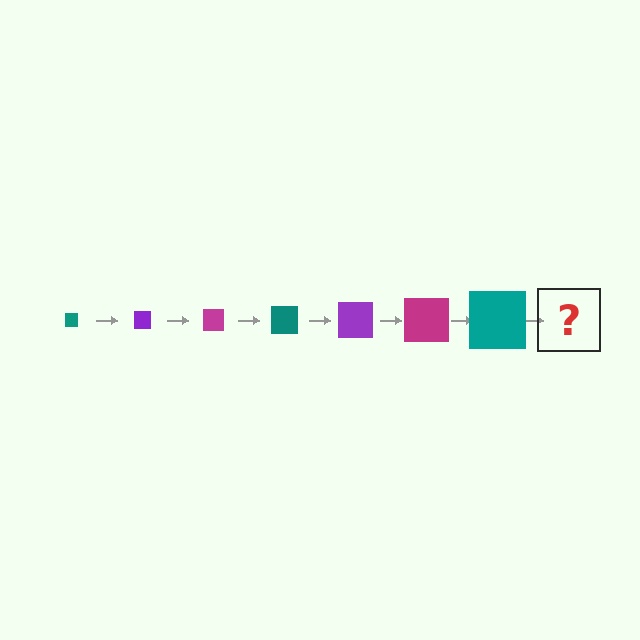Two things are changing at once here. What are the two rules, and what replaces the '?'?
The two rules are that the square grows larger each step and the color cycles through teal, purple, and magenta. The '?' should be a purple square, larger than the previous one.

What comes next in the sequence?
The next element should be a purple square, larger than the previous one.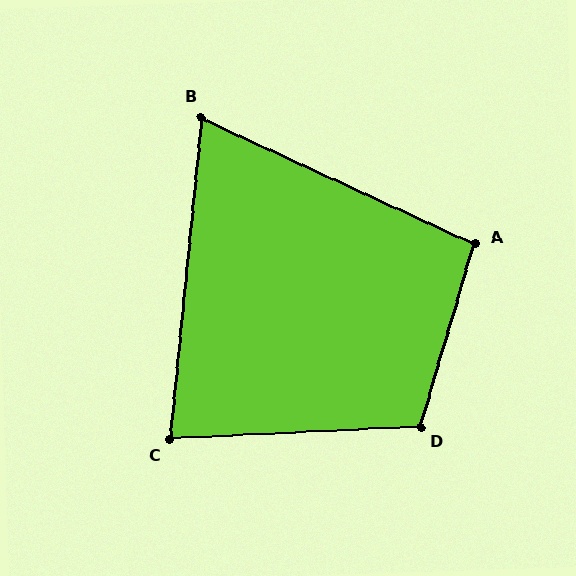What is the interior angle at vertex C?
Approximately 82 degrees (acute).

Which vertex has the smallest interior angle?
B, at approximately 71 degrees.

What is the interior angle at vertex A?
Approximately 98 degrees (obtuse).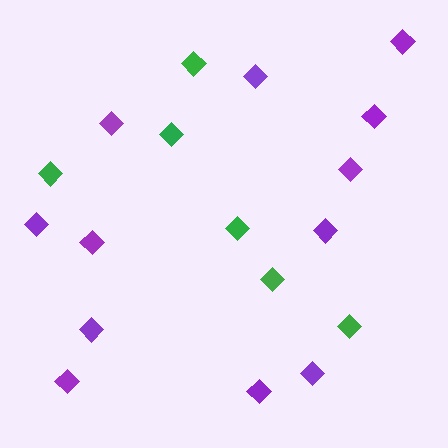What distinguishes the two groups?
There are 2 groups: one group of purple diamonds (12) and one group of green diamonds (6).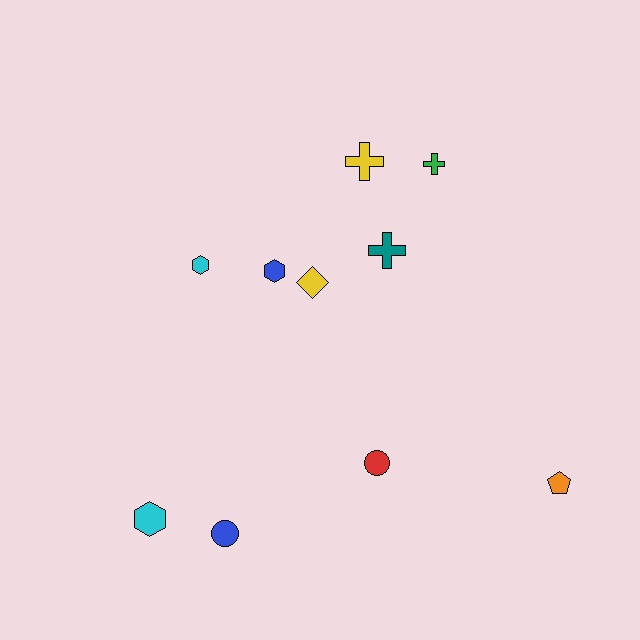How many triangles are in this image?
There are no triangles.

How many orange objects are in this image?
There is 1 orange object.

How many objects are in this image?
There are 10 objects.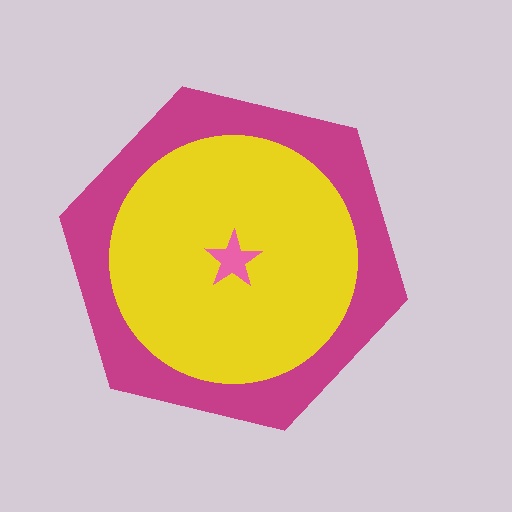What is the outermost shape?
The magenta hexagon.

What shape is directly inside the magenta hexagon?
The yellow circle.